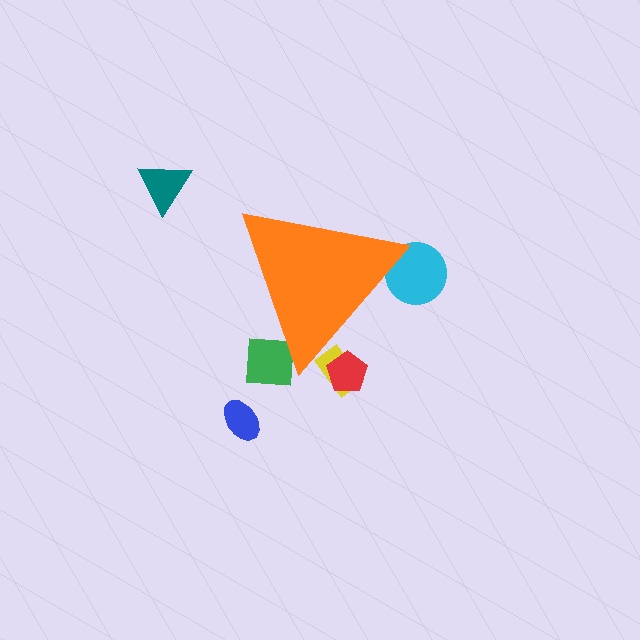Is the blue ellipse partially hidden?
No, the blue ellipse is fully visible.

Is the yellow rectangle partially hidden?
Yes, the yellow rectangle is partially hidden behind the orange triangle.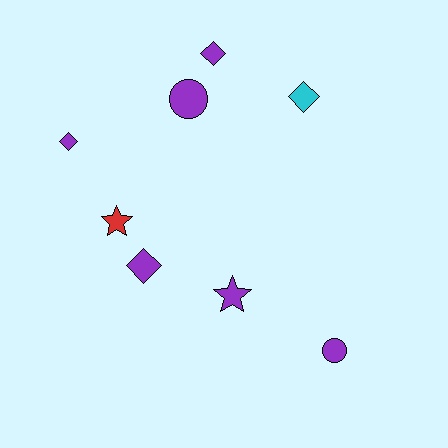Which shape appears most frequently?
Diamond, with 4 objects.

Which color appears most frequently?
Purple, with 6 objects.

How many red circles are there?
There are no red circles.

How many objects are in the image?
There are 8 objects.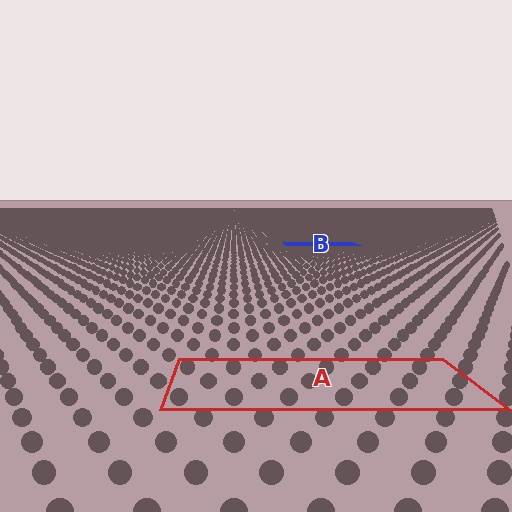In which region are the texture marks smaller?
The texture marks are smaller in region B, because it is farther away.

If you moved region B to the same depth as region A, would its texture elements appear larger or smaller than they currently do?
They would appear larger. At a closer depth, the same texture elements are projected at a bigger on-screen size.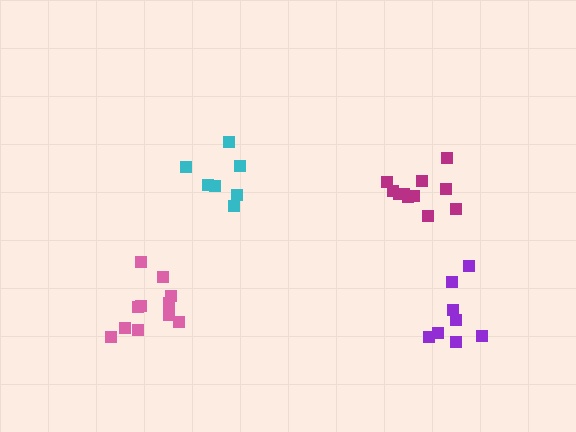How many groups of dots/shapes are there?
There are 4 groups.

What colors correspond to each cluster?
The clusters are colored: pink, purple, cyan, magenta.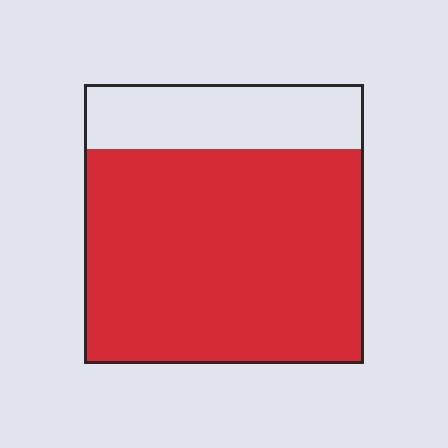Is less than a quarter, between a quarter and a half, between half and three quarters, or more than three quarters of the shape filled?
More than three quarters.